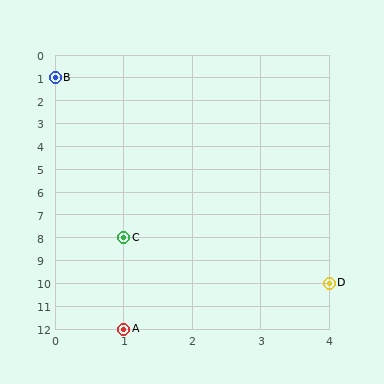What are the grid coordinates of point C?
Point C is at grid coordinates (1, 8).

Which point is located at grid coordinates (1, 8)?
Point C is at (1, 8).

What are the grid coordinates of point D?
Point D is at grid coordinates (4, 10).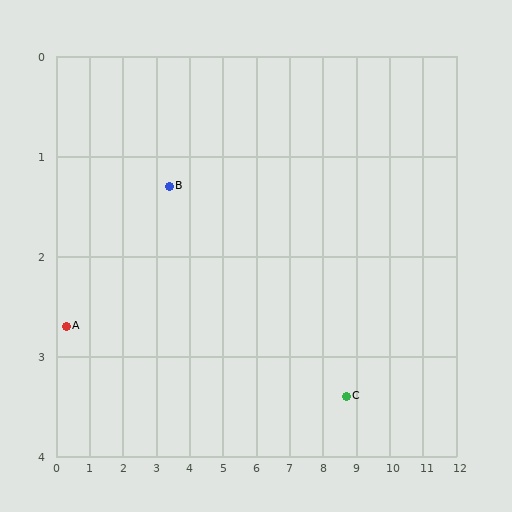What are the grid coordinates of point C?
Point C is at approximately (8.7, 3.4).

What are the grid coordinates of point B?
Point B is at approximately (3.4, 1.3).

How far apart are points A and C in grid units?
Points A and C are about 8.4 grid units apart.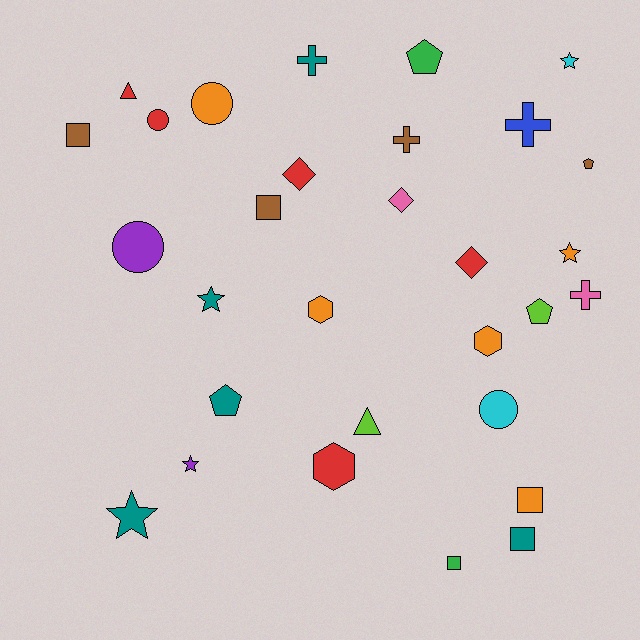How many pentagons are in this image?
There are 4 pentagons.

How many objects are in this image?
There are 30 objects.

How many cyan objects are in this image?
There are 2 cyan objects.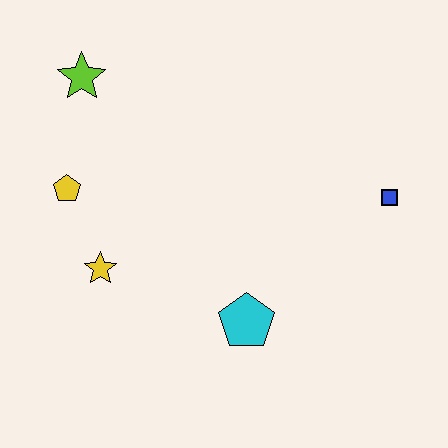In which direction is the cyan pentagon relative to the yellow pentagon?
The cyan pentagon is to the right of the yellow pentagon.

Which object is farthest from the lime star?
The blue square is farthest from the lime star.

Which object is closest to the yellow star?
The yellow pentagon is closest to the yellow star.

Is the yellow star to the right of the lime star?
Yes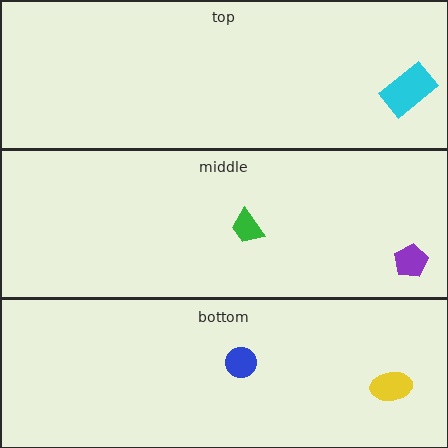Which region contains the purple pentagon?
The middle region.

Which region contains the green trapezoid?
The middle region.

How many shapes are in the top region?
1.